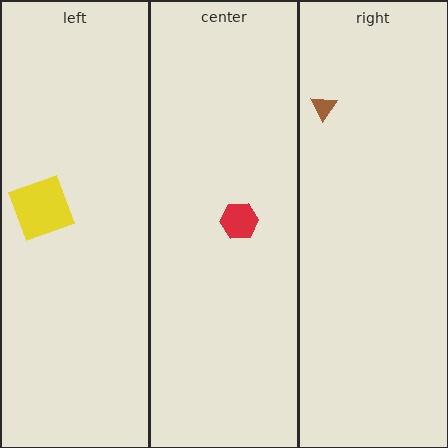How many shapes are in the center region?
1.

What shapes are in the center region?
The red hexagon.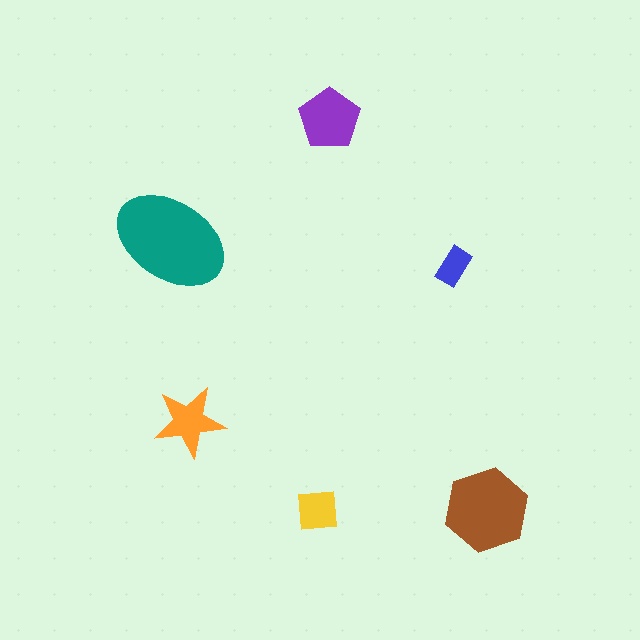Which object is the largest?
The teal ellipse.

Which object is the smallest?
The blue rectangle.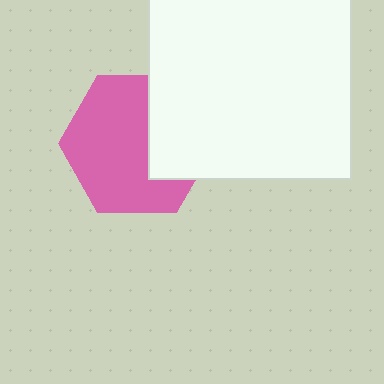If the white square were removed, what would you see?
You would see the complete pink hexagon.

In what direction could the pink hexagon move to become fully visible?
The pink hexagon could move left. That would shift it out from behind the white square entirely.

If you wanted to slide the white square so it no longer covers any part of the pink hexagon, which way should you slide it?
Slide it right — that is the most direct way to separate the two shapes.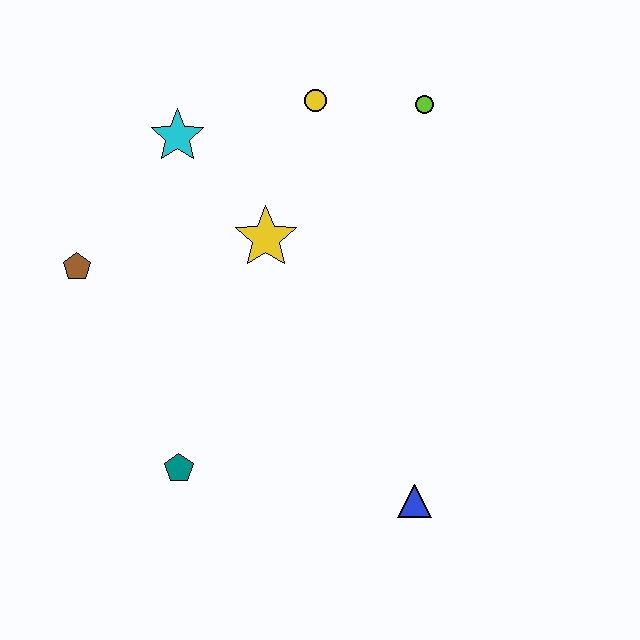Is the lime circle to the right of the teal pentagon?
Yes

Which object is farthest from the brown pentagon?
The blue triangle is farthest from the brown pentagon.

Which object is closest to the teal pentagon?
The brown pentagon is closest to the teal pentagon.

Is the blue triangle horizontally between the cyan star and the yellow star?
No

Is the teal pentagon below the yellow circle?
Yes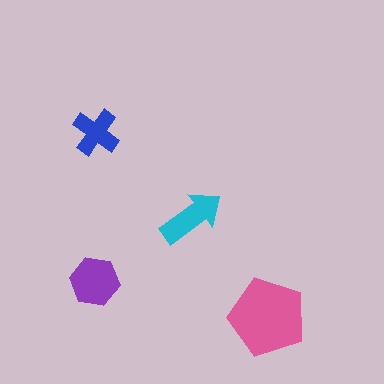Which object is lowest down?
The pink pentagon is bottommost.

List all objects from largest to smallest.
The pink pentagon, the purple hexagon, the cyan arrow, the blue cross.